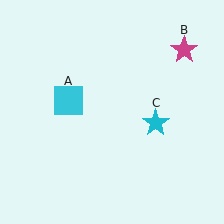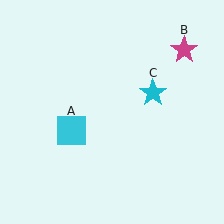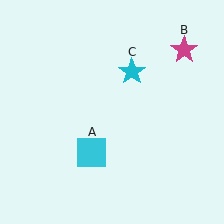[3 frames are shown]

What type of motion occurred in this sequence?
The cyan square (object A), cyan star (object C) rotated counterclockwise around the center of the scene.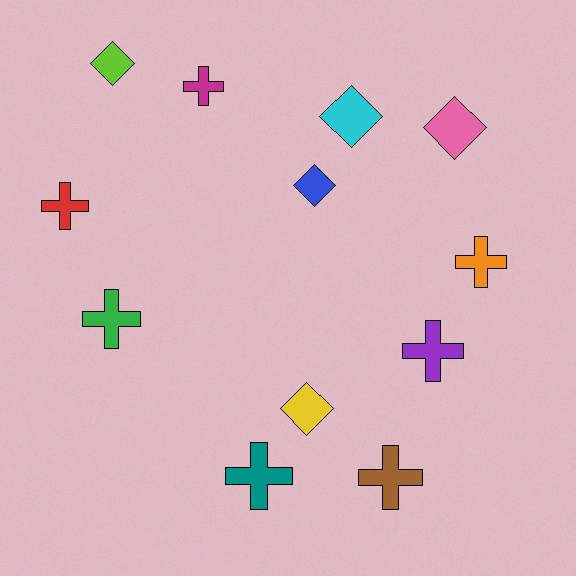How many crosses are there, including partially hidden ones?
There are 7 crosses.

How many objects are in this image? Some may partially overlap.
There are 12 objects.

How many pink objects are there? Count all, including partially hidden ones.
There is 1 pink object.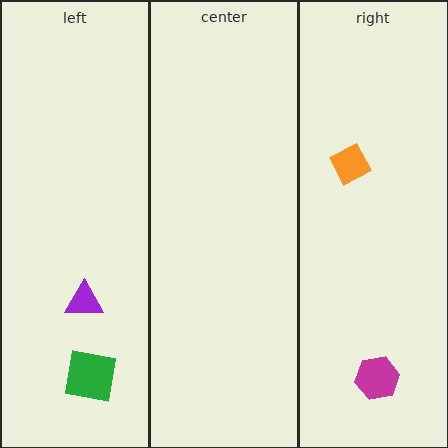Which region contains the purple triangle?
The left region.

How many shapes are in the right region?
2.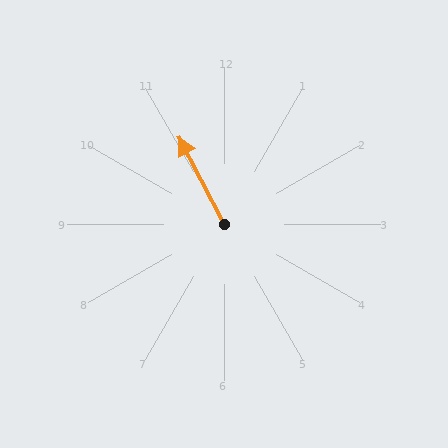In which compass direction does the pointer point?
Northwest.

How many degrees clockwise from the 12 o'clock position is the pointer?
Approximately 333 degrees.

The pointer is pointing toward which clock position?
Roughly 11 o'clock.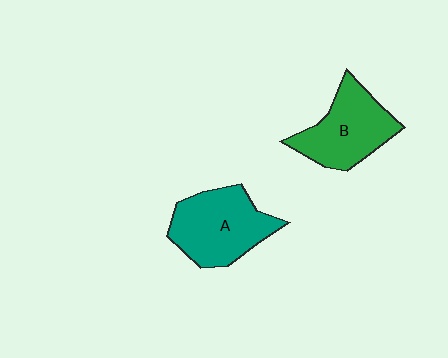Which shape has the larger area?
Shape A (teal).